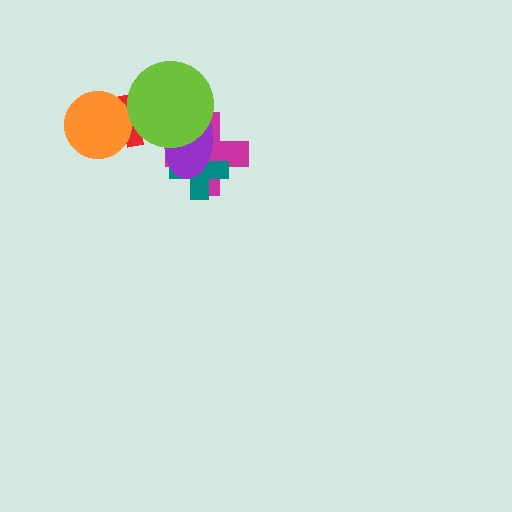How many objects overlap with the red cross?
2 objects overlap with the red cross.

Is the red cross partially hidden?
Yes, it is partially covered by another shape.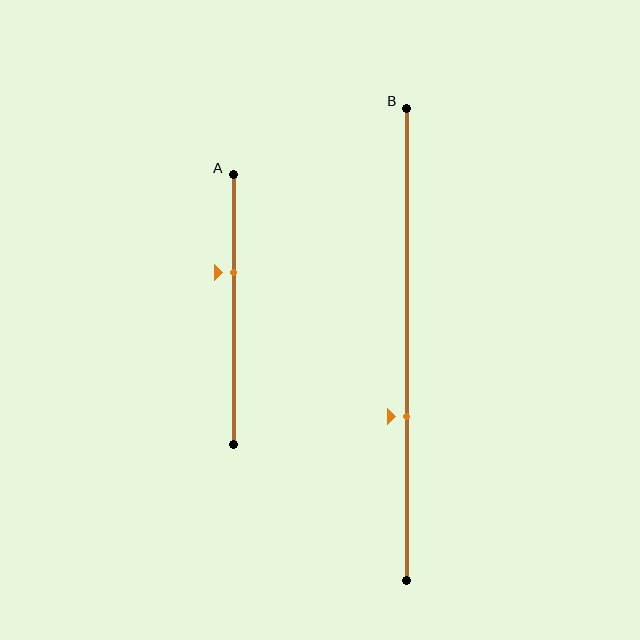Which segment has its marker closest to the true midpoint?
Segment A has its marker closest to the true midpoint.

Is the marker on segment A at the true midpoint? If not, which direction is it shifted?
No, the marker on segment A is shifted upward by about 14% of the segment length.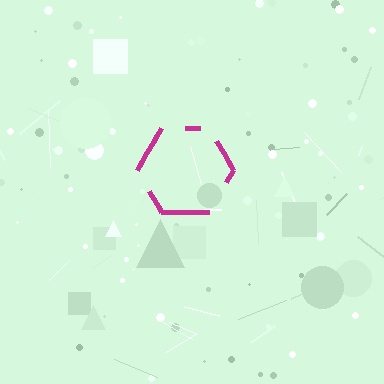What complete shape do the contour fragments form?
The contour fragments form a hexagon.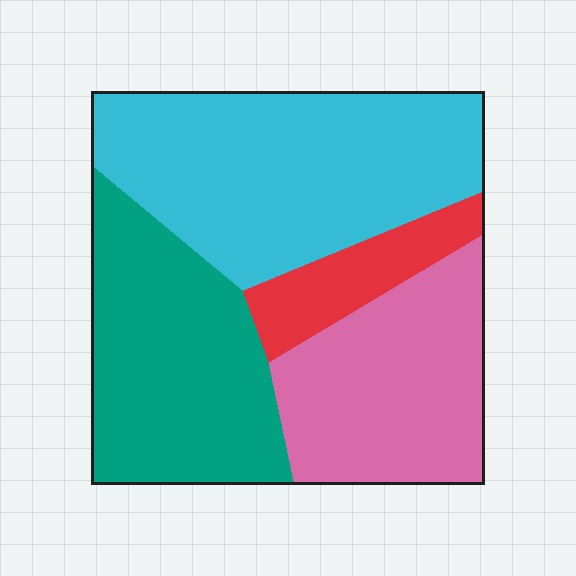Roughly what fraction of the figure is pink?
Pink takes up about one quarter (1/4) of the figure.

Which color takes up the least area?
Red, at roughly 10%.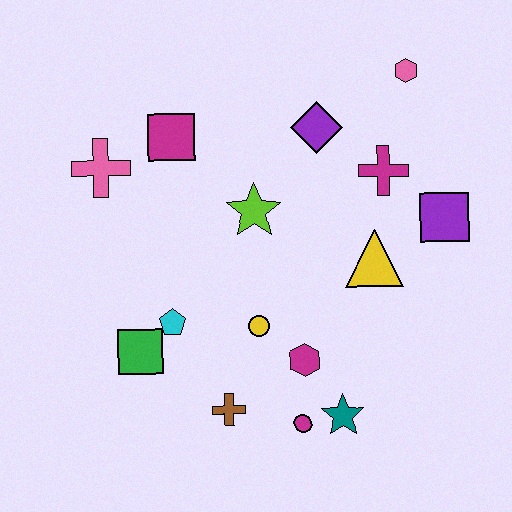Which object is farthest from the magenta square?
The teal star is farthest from the magenta square.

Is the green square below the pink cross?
Yes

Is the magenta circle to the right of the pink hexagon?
No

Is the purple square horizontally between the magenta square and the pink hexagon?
No